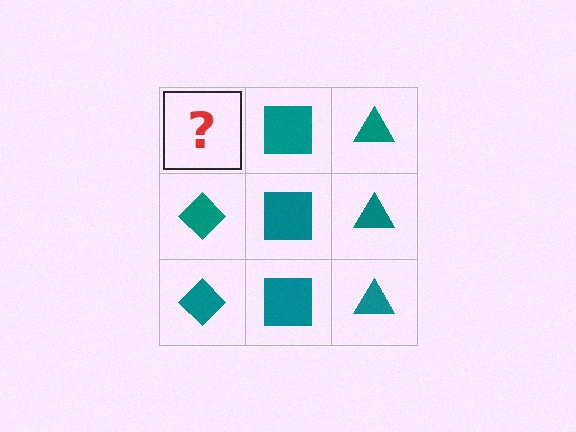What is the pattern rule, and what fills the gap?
The rule is that each column has a consistent shape. The gap should be filled with a teal diamond.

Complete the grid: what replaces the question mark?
The question mark should be replaced with a teal diamond.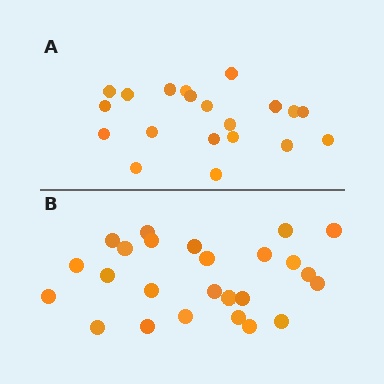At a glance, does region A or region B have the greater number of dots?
Region B (the bottom region) has more dots.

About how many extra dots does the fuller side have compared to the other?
Region B has about 5 more dots than region A.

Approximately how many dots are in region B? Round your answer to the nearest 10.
About 20 dots. (The exact count is 25, which rounds to 20.)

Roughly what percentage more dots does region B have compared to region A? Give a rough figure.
About 25% more.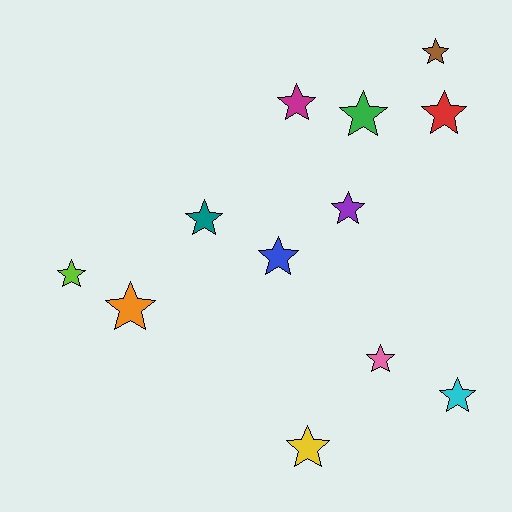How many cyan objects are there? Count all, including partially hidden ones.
There is 1 cyan object.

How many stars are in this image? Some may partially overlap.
There are 12 stars.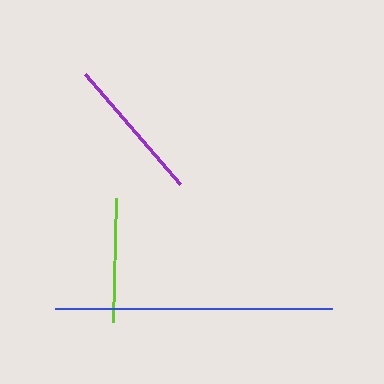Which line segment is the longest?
The blue line is the longest at approximately 277 pixels.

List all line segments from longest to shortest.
From longest to shortest: blue, purple, lime.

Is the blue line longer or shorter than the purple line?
The blue line is longer than the purple line.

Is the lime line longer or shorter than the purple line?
The purple line is longer than the lime line.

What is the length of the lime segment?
The lime segment is approximately 125 pixels long.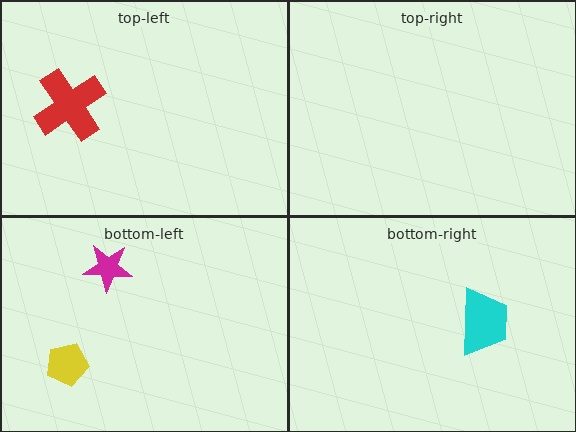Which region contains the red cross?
The top-left region.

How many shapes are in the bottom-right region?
1.